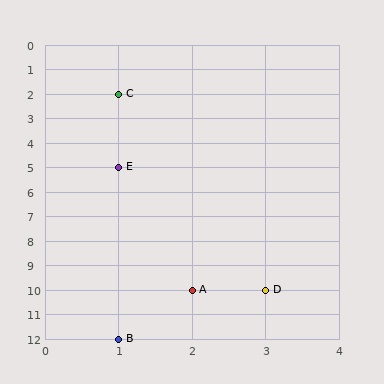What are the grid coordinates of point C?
Point C is at grid coordinates (1, 2).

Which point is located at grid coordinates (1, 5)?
Point E is at (1, 5).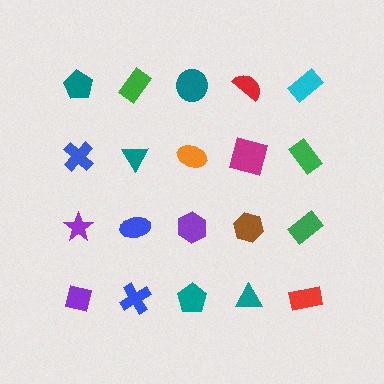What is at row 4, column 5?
A red rectangle.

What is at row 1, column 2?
A green rectangle.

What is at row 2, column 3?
An orange ellipse.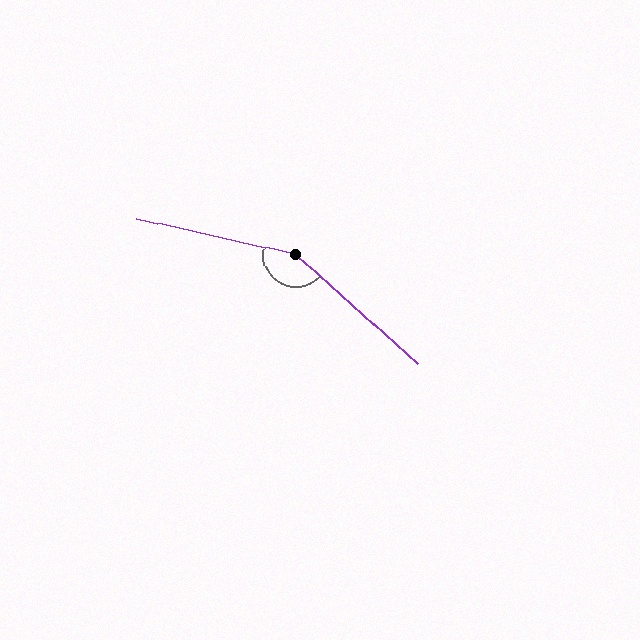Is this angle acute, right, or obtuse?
It is obtuse.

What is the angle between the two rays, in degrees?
Approximately 151 degrees.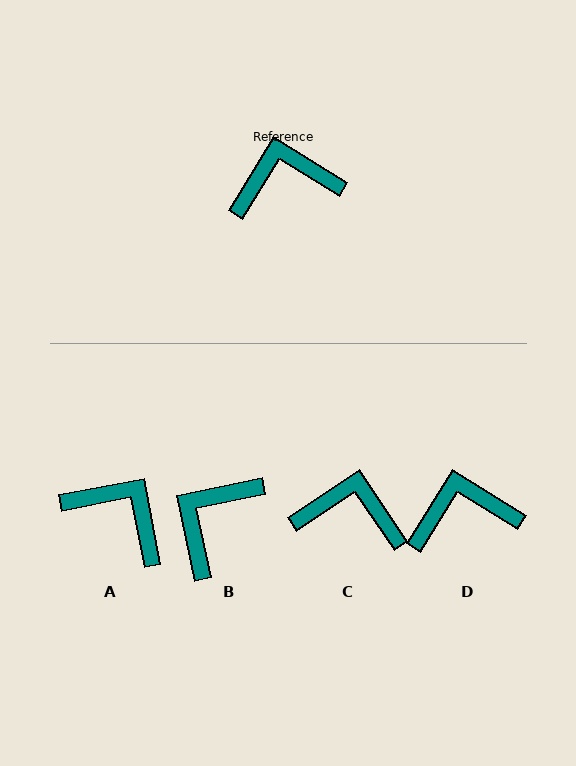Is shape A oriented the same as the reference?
No, it is off by about 48 degrees.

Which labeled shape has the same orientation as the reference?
D.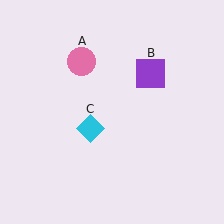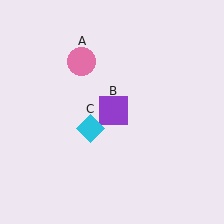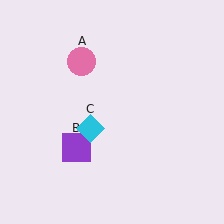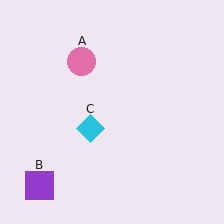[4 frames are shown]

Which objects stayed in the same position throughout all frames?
Pink circle (object A) and cyan diamond (object C) remained stationary.